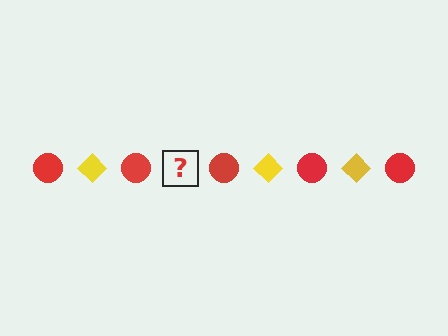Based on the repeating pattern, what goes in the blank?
The blank should be a yellow diamond.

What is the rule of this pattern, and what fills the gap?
The rule is that the pattern alternates between red circle and yellow diamond. The gap should be filled with a yellow diamond.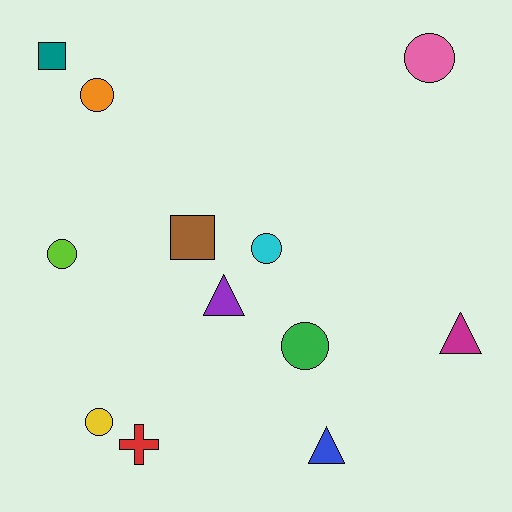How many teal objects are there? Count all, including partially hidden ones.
There is 1 teal object.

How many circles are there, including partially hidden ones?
There are 6 circles.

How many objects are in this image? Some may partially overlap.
There are 12 objects.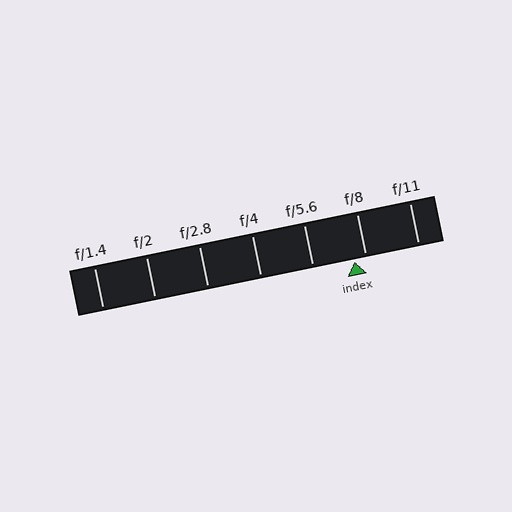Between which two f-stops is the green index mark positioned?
The index mark is between f/5.6 and f/8.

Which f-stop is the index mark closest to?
The index mark is closest to f/8.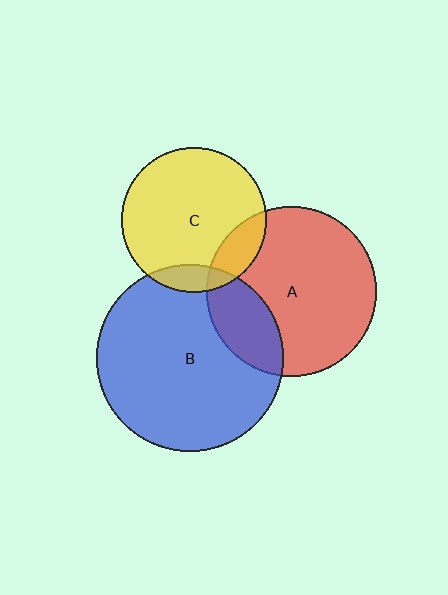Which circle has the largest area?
Circle B (blue).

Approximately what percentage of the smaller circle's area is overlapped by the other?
Approximately 10%.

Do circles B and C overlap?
Yes.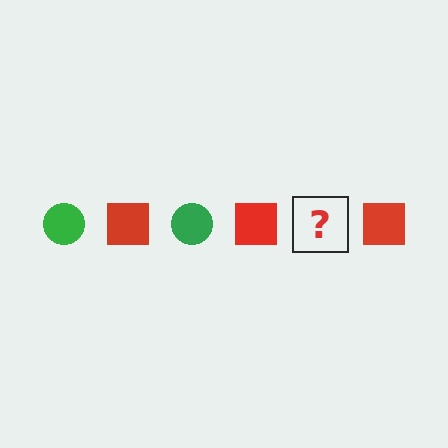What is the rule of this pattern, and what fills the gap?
The rule is that the pattern alternates between green circle and red square. The gap should be filled with a green circle.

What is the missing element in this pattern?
The missing element is a green circle.